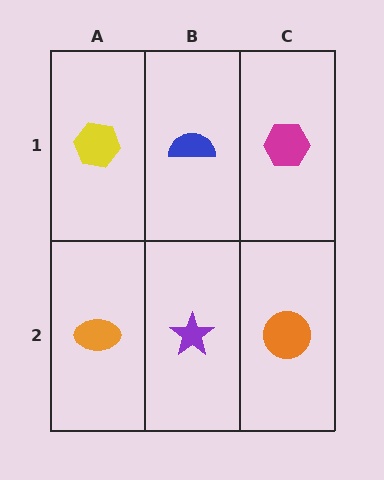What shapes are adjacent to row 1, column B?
A purple star (row 2, column B), a yellow hexagon (row 1, column A), a magenta hexagon (row 1, column C).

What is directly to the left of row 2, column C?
A purple star.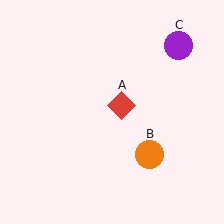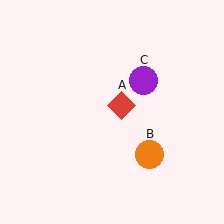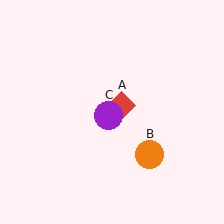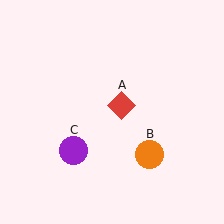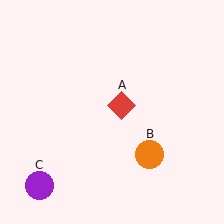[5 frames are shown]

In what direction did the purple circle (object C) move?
The purple circle (object C) moved down and to the left.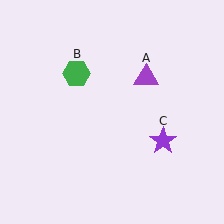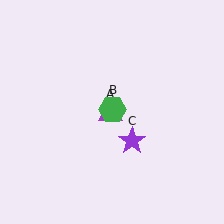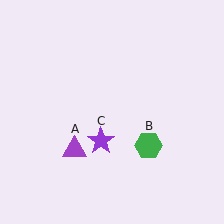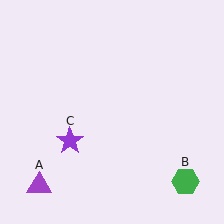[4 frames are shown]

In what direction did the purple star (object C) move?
The purple star (object C) moved left.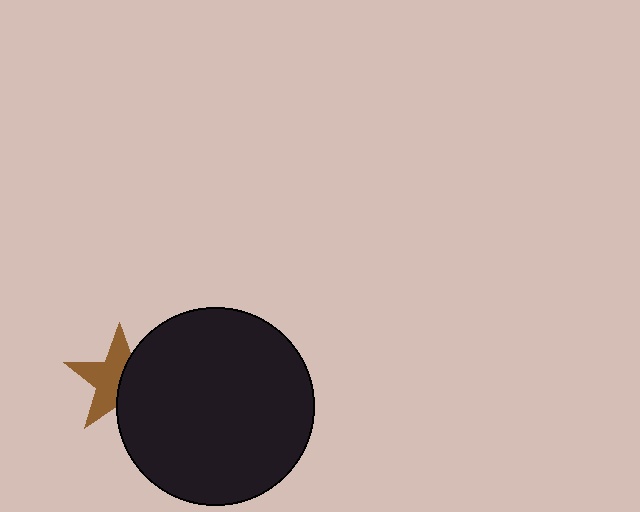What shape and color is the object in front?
The object in front is a black circle.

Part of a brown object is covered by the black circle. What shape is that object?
It is a star.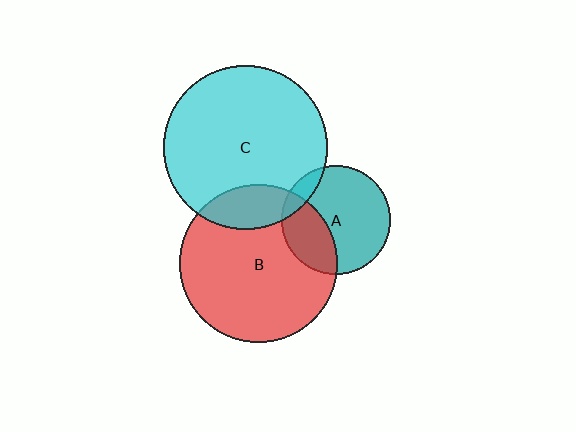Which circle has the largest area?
Circle C (cyan).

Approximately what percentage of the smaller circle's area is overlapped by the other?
Approximately 30%.